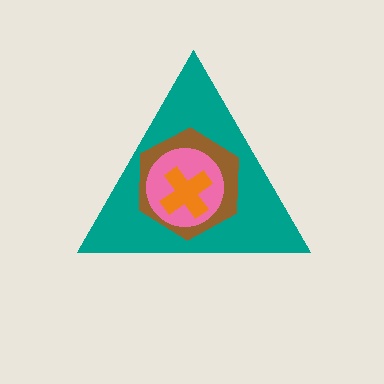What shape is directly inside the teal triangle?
The brown hexagon.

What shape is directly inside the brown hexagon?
The pink circle.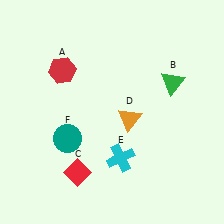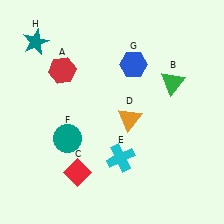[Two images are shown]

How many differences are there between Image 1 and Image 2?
There are 2 differences between the two images.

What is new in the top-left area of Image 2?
A teal star (H) was added in the top-left area of Image 2.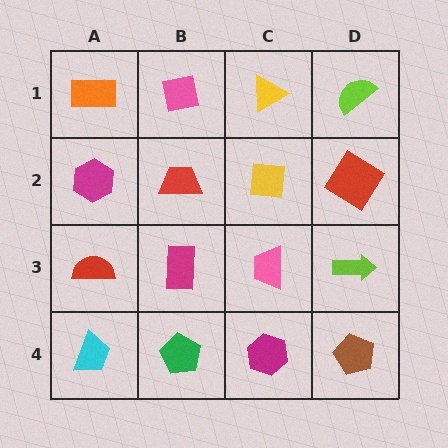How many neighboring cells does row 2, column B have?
4.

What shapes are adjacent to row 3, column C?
A yellow square (row 2, column C), a magenta hexagon (row 4, column C), a magenta rectangle (row 3, column B), a lime arrow (row 3, column D).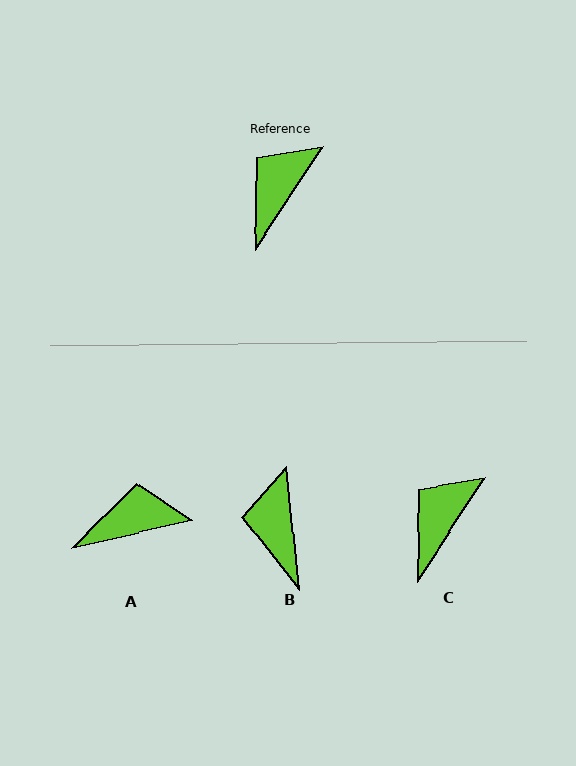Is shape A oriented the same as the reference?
No, it is off by about 44 degrees.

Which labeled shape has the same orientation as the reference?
C.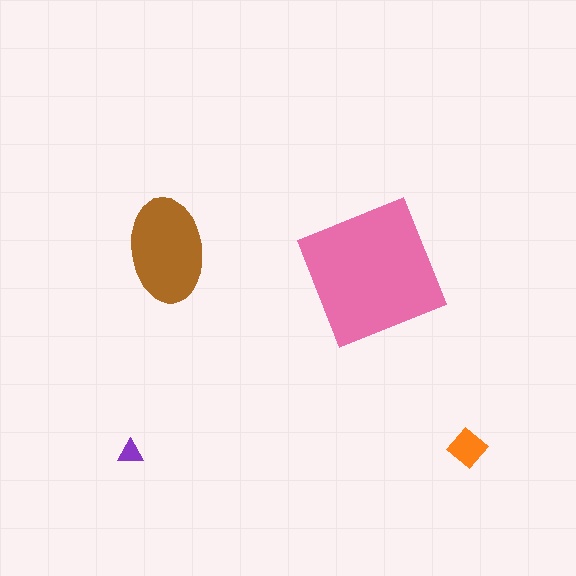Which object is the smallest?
The purple triangle.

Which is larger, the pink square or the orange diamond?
The pink square.